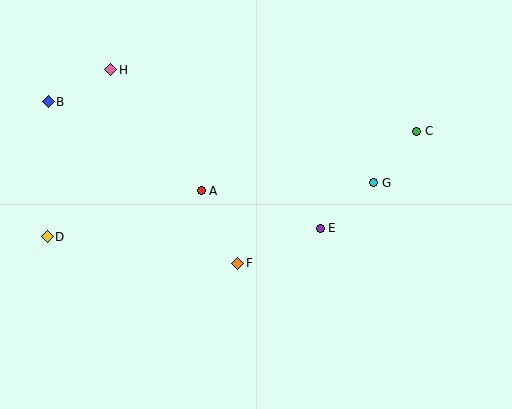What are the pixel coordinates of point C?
Point C is at (417, 131).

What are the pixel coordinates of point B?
Point B is at (48, 102).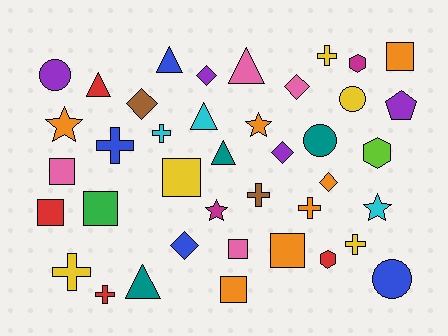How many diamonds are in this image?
There are 6 diamonds.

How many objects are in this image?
There are 40 objects.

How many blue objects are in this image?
There are 4 blue objects.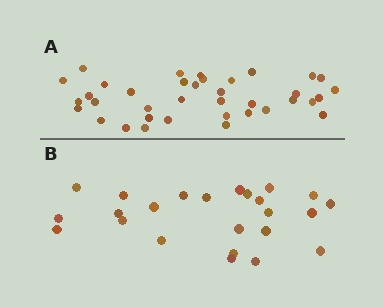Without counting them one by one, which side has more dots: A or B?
Region A (the top region) has more dots.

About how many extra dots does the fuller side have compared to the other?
Region A has approximately 15 more dots than region B.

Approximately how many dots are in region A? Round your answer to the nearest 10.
About 40 dots. (The exact count is 37, which rounds to 40.)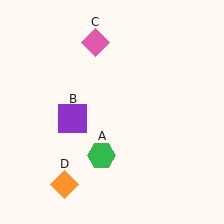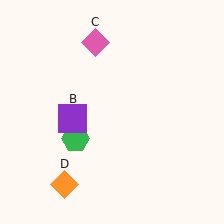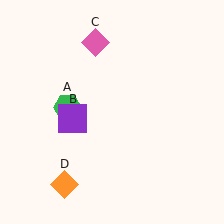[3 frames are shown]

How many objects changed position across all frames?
1 object changed position: green hexagon (object A).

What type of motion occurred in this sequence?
The green hexagon (object A) rotated clockwise around the center of the scene.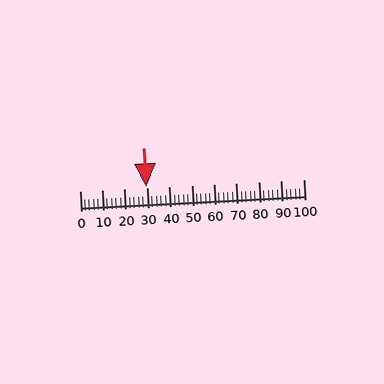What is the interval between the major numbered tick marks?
The major tick marks are spaced 10 units apart.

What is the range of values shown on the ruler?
The ruler shows values from 0 to 100.